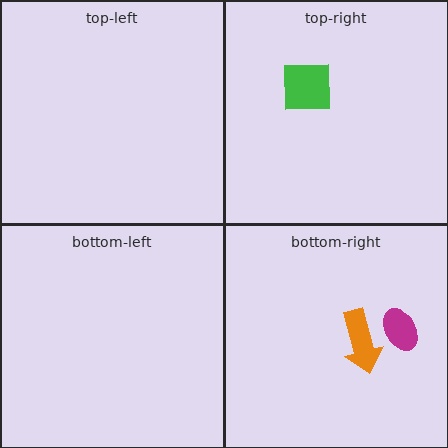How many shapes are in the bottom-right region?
2.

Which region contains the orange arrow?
The bottom-right region.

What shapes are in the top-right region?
The green square.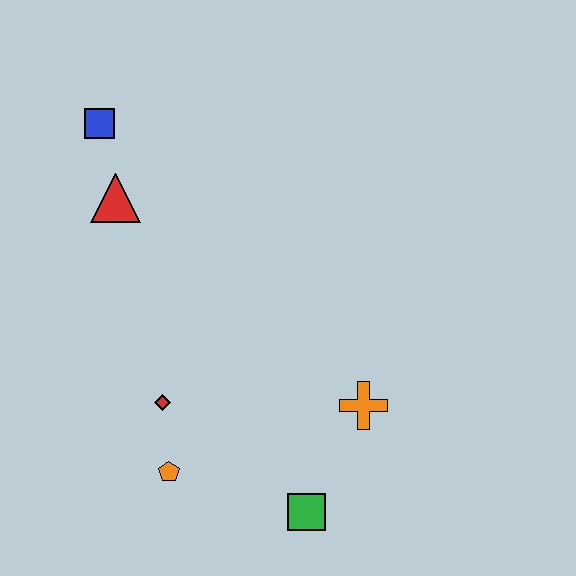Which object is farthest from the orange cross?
The blue square is farthest from the orange cross.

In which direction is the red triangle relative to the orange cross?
The red triangle is to the left of the orange cross.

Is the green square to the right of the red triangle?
Yes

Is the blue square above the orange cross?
Yes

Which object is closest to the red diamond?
The orange pentagon is closest to the red diamond.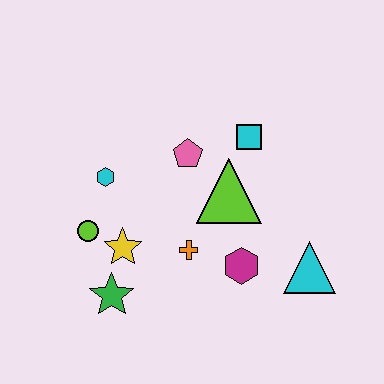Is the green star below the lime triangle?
Yes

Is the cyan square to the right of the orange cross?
Yes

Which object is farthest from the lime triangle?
The green star is farthest from the lime triangle.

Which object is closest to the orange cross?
The magenta hexagon is closest to the orange cross.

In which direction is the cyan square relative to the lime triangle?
The cyan square is above the lime triangle.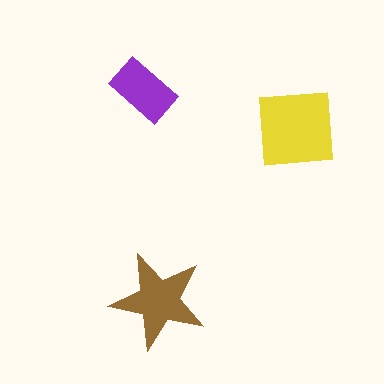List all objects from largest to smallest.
The yellow square, the brown star, the purple rectangle.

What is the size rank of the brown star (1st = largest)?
2nd.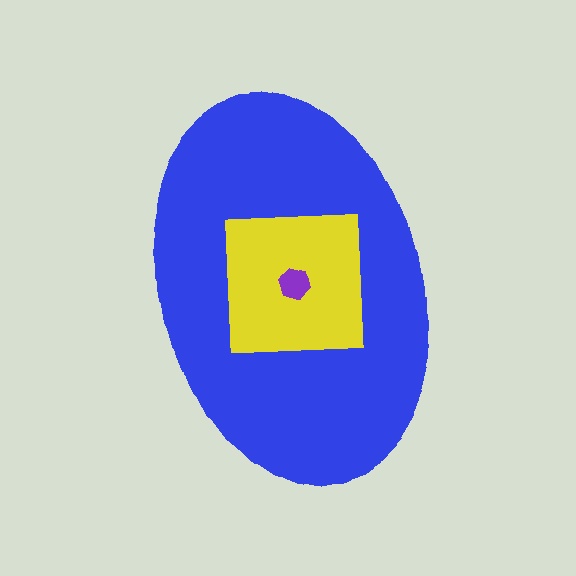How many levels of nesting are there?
3.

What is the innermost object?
The purple hexagon.